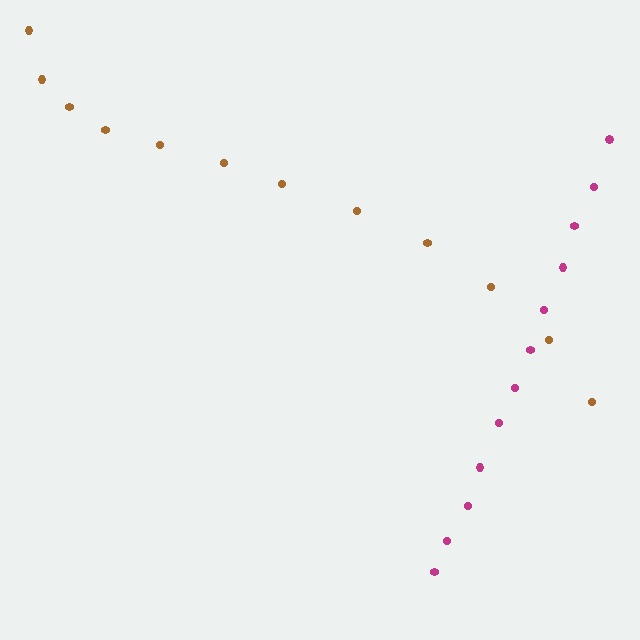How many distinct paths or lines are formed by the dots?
There are 2 distinct paths.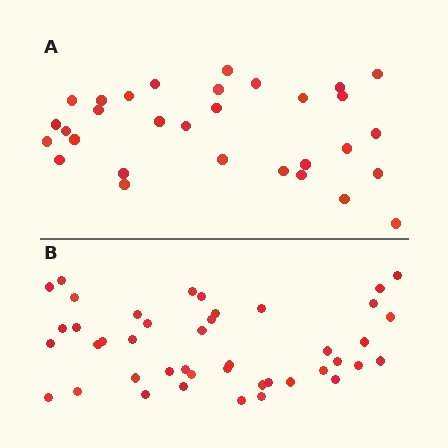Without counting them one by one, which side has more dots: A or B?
Region B (the bottom region) has more dots.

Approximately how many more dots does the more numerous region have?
Region B has roughly 12 or so more dots than region A.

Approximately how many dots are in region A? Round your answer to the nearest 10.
About 30 dots. (The exact count is 31, which rounds to 30.)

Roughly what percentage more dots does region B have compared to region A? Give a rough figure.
About 40% more.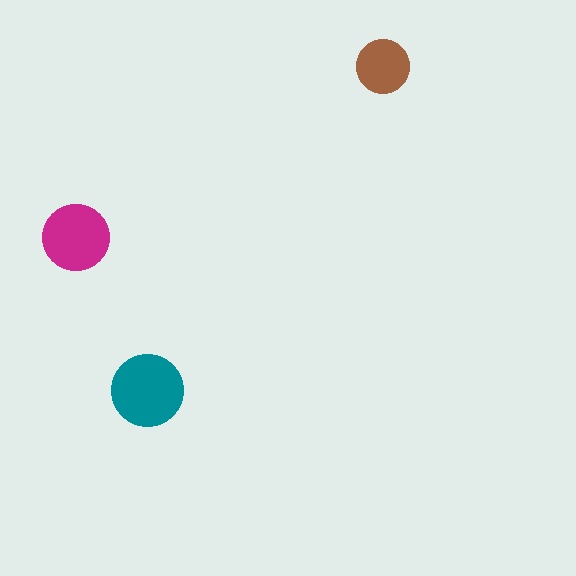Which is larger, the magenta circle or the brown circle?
The magenta one.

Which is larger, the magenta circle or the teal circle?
The teal one.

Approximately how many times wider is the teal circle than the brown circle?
About 1.5 times wider.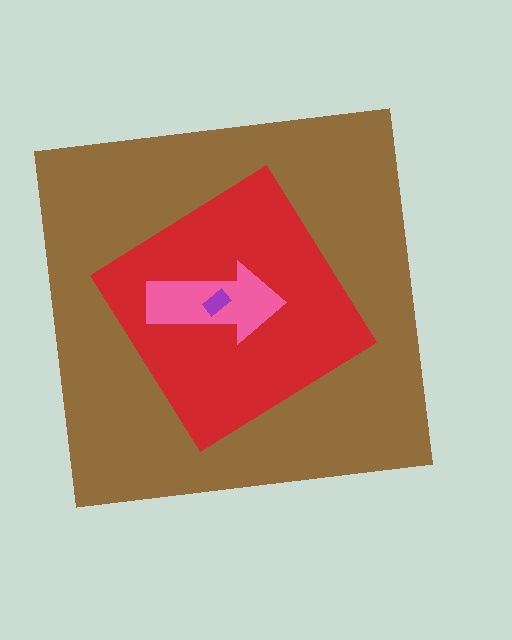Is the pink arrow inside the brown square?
Yes.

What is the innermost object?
The purple rectangle.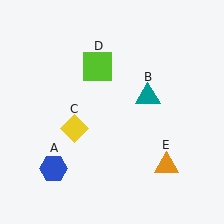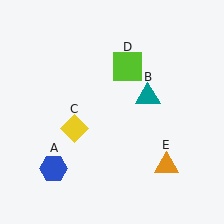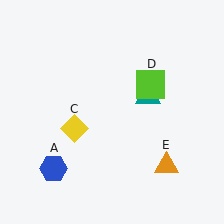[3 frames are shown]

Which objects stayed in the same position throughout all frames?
Blue hexagon (object A) and teal triangle (object B) and yellow diamond (object C) and orange triangle (object E) remained stationary.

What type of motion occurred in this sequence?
The lime square (object D) rotated clockwise around the center of the scene.